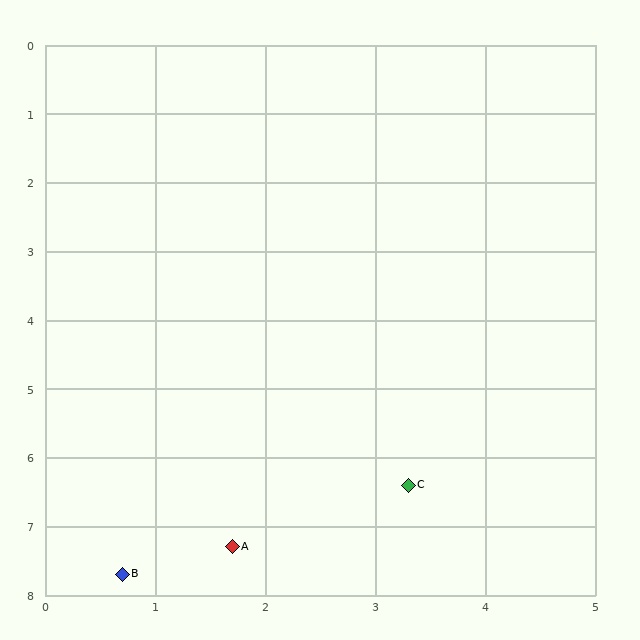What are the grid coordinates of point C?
Point C is at approximately (3.3, 6.4).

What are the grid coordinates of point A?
Point A is at approximately (1.7, 7.3).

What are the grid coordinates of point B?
Point B is at approximately (0.7, 7.7).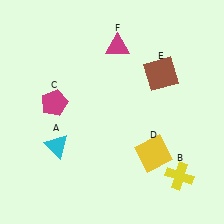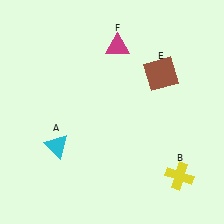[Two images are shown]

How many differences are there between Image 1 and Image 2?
There are 2 differences between the two images.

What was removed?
The yellow square (D), the magenta pentagon (C) were removed in Image 2.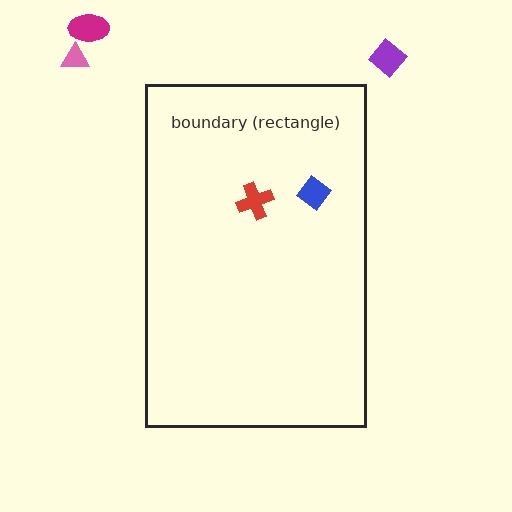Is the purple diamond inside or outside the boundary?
Outside.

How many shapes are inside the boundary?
2 inside, 3 outside.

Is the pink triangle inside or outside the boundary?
Outside.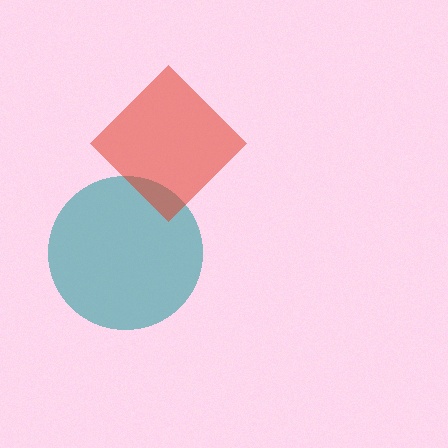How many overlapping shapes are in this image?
There are 2 overlapping shapes in the image.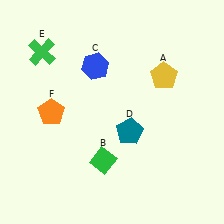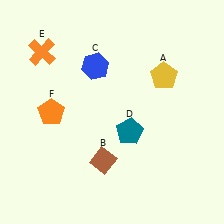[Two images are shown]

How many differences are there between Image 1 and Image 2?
There are 2 differences between the two images.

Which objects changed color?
B changed from green to brown. E changed from green to orange.